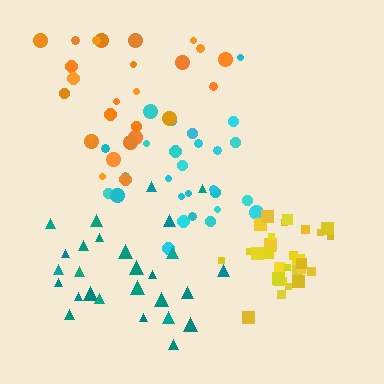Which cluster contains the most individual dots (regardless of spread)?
Yellow (30).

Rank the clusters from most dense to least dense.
yellow, cyan, teal, orange.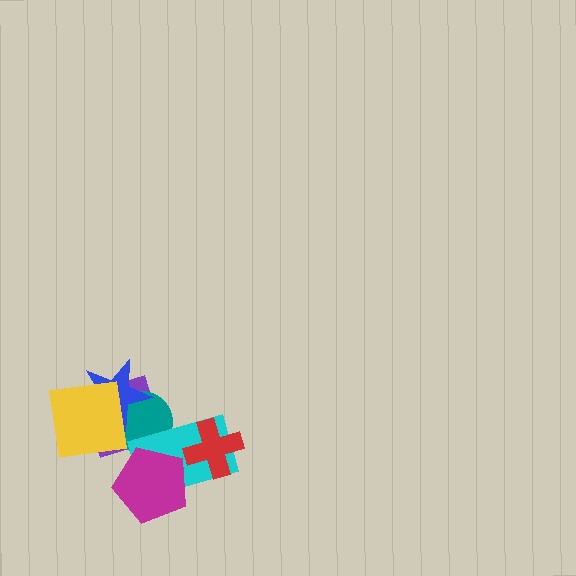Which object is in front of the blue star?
The yellow square is in front of the blue star.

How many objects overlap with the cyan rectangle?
4 objects overlap with the cyan rectangle.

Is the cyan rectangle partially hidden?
Yes, it is partially covered by another shape.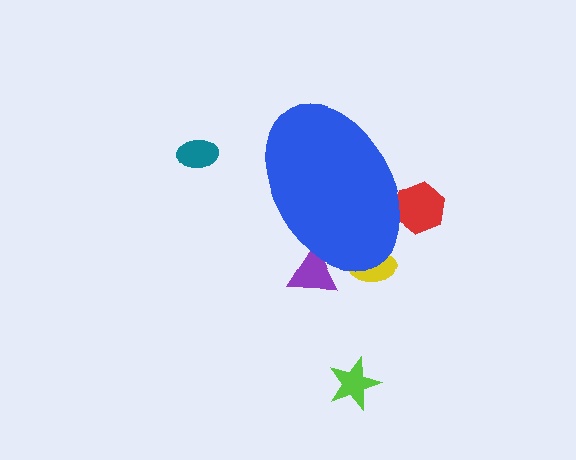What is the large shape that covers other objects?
A blue ellipse.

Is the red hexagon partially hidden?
Yes, the red hexagon is partially hidden behind the blue ellipse.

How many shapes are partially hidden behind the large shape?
3 shapes are partially hidden.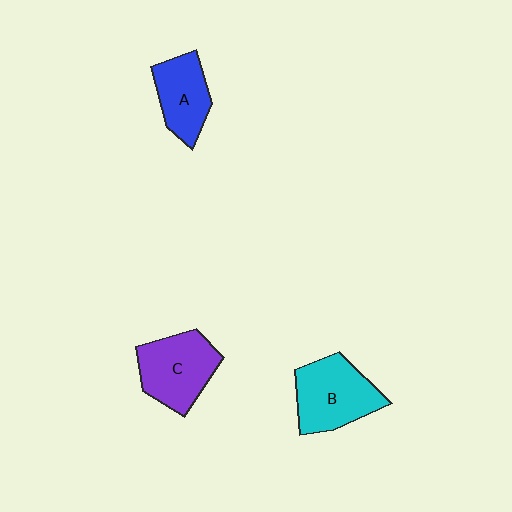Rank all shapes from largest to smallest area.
From largest to smallest: B (cyan), C (purple), A (blue).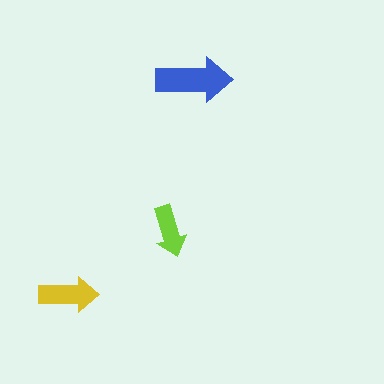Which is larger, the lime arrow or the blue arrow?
The blue one.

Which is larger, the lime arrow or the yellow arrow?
The yellow one.